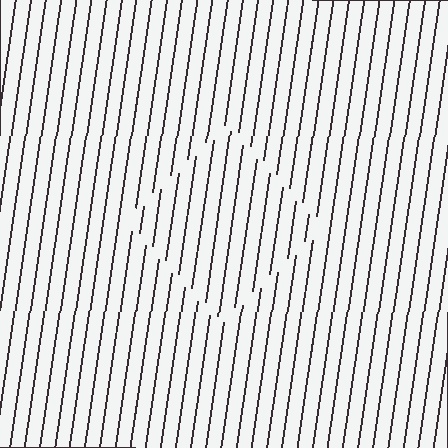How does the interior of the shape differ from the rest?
The interior of the shape contains the same grating, shifted by half a period — the contour is defined by the phase discontinuity where line-ends from the inner and outer gratings abut.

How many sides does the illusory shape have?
4 sides — the line-ends trace a square.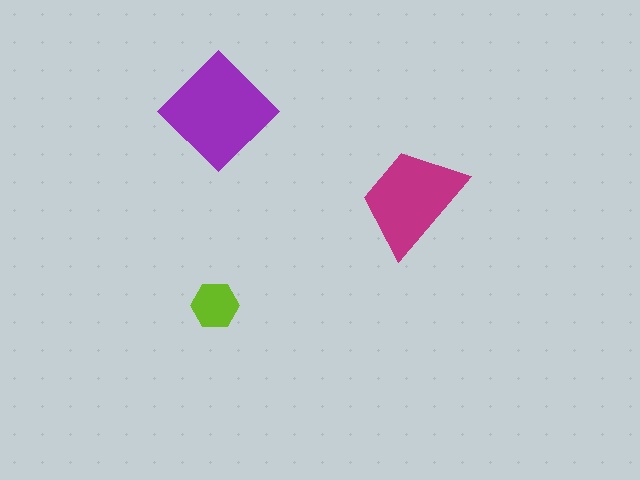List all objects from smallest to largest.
The lime hexagon, the magenta trapezoid, the purple diamond.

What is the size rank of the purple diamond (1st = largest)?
1st.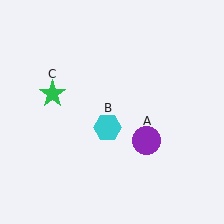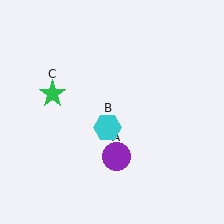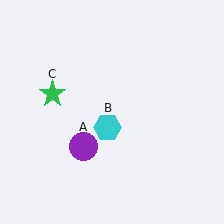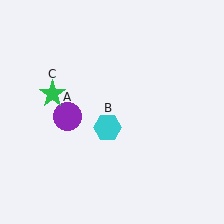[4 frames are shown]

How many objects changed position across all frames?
1 object changed position: purple circle (object A).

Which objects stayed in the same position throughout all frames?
Cyan hexagon (object B) and green star (object C) remained stationary.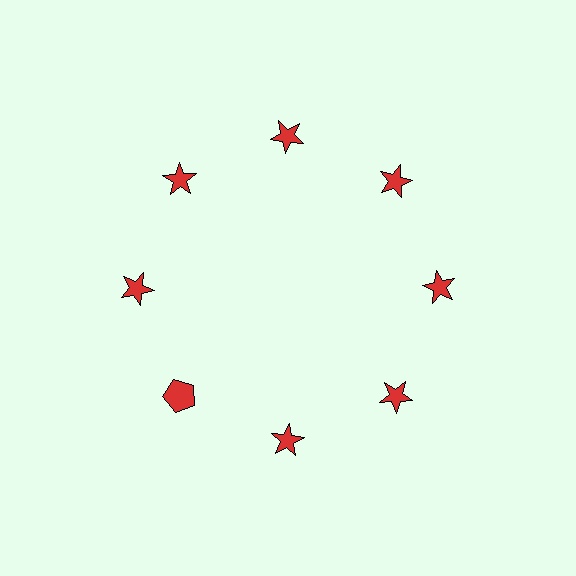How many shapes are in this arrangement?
There are 8 shapes arranged in a ring pattern.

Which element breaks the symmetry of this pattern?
The red pentagon at roughly the 8 o'clock position breaks the symmetry. All other shapes are red stars.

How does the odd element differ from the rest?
It has a different shape: pentagon instead of star.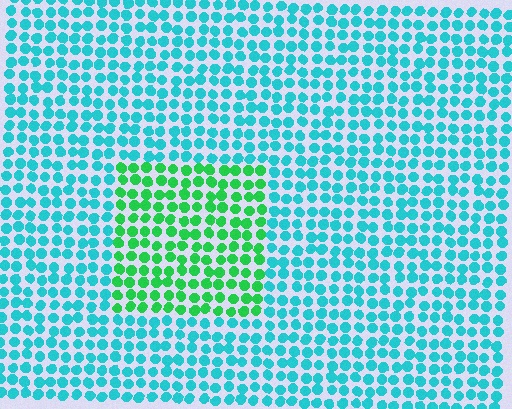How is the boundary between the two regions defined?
The boundary is defined purely by a slight shift in hue (about 48 degrees). Spacing, size, and orientation are identical on both sides.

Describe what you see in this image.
The image is filled with small cyan elements in a uniform arrangement. A rectangle-shaped region is visible where the elements are tinted to a slightly different hue, forming a subtle color boundary.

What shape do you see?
I see a rectangle.